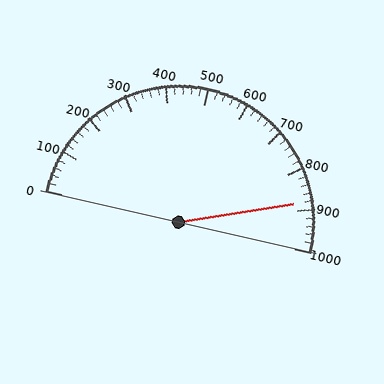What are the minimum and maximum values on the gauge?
The gauge ranges from 0 to 1000.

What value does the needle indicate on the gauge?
The needle indicates approximately 880.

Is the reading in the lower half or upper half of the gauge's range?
The reading is in the upper half of the range (0 to 1000).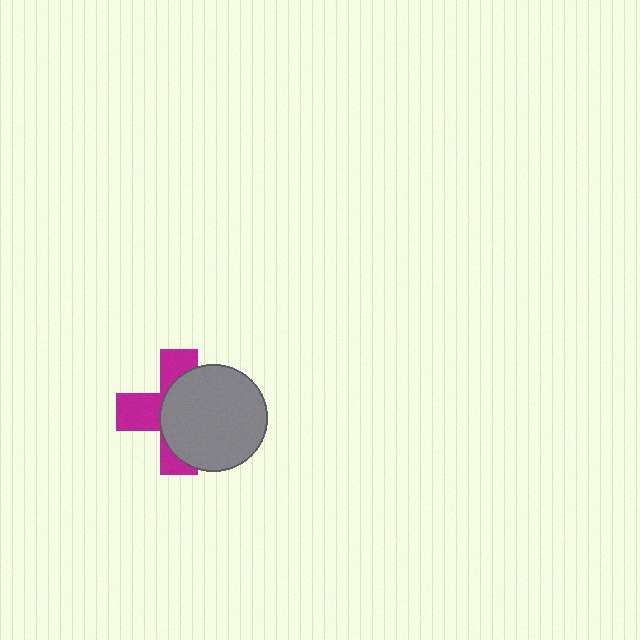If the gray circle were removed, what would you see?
You would see the complete magenta cross.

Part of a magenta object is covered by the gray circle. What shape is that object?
It is a cross.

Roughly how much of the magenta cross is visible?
A small part of it is visible (roughly 44%).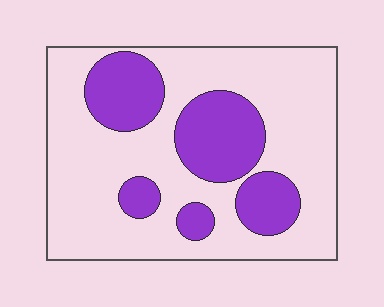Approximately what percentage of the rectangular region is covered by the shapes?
Approximately 30%.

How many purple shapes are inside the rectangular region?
5.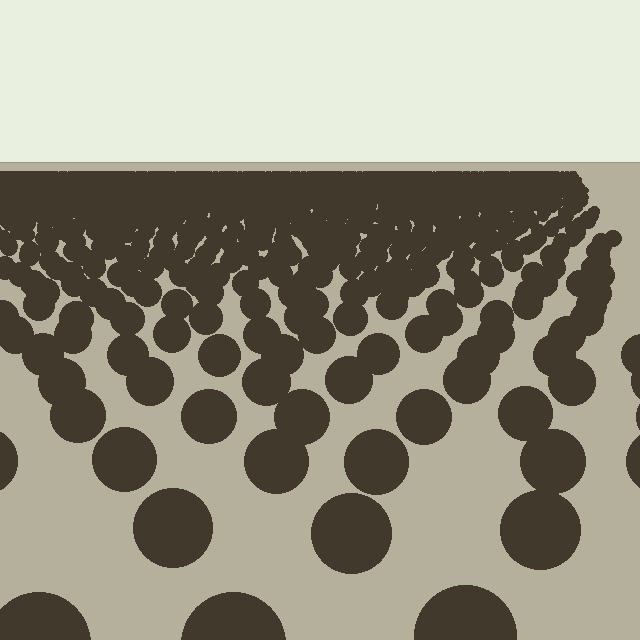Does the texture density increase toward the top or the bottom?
Density increases toward the top.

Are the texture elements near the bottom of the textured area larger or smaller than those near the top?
Larger. Near the bottom, elements are closer to the viewer and appear at a bigger on-screen size.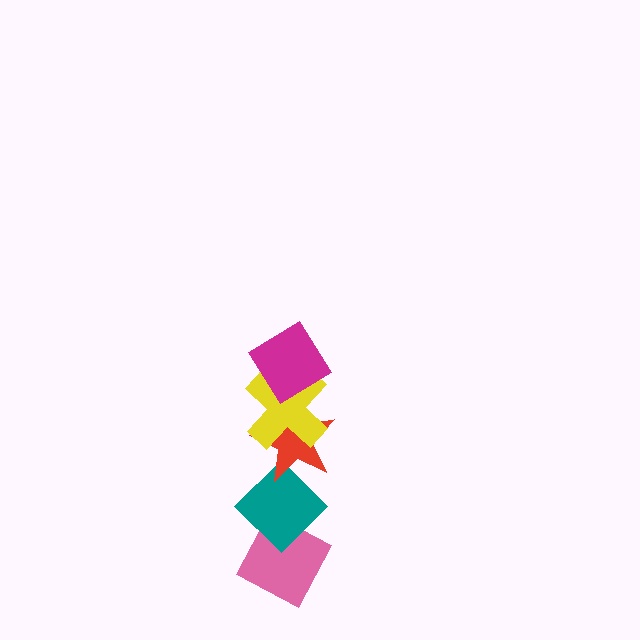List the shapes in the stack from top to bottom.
From top to bottom: the magenta diamond, the yellow cross, the red star, the teal diamond, the pink diamond.